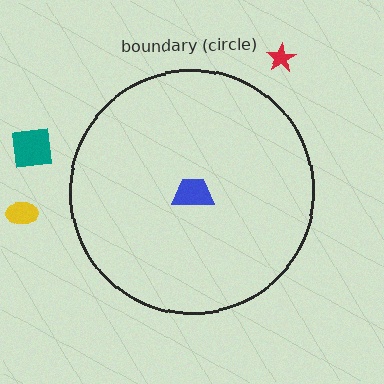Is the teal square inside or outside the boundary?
Outside.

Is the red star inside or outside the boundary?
Outside.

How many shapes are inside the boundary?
1 inside, 3 outside.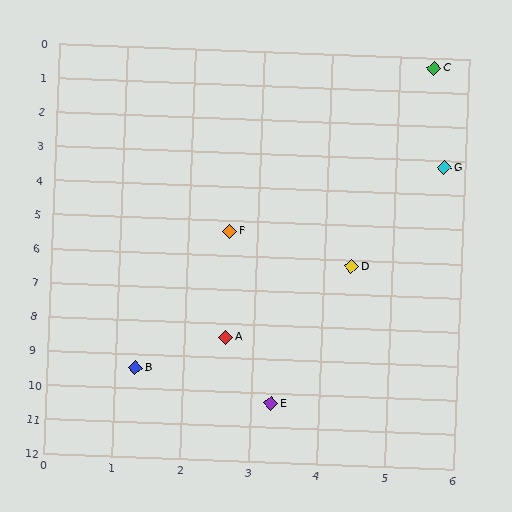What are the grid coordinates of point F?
Point F is at approximately (2.6, 5.3).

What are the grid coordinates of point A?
Point A is at approximately (2.6, 8.4).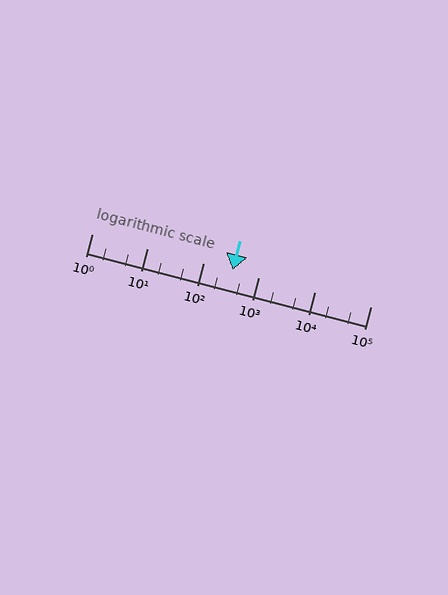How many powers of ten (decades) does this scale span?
The scale spans 5 decades, from 1 to 100000.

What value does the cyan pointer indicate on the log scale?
The pointer indicates approximately 330.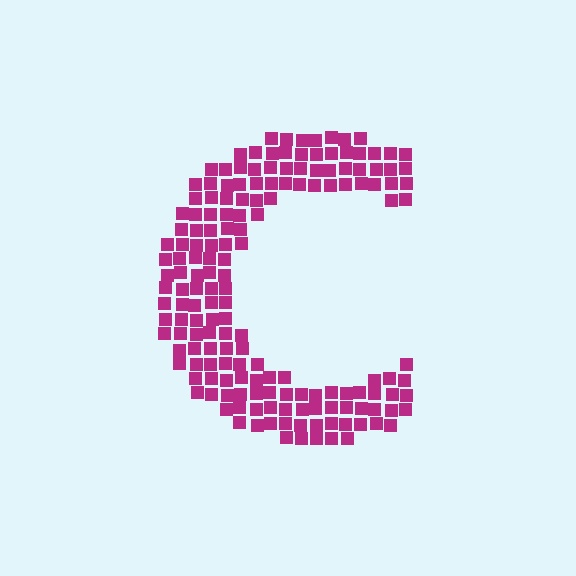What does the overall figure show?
The overall figure shows the letter C.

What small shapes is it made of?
It is made of small squares.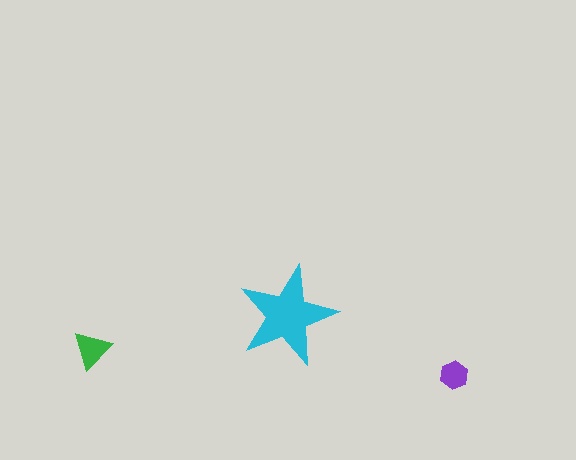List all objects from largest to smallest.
The cyan star, the green triangle, the purple hexagon.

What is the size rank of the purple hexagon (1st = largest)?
3rd.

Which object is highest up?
The cyan star is topmost.